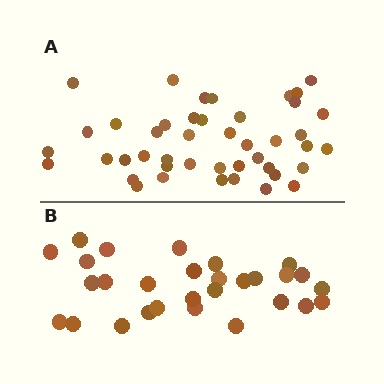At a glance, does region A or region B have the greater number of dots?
Region A (the top region) has more dots.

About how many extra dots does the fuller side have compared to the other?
Region A has approximately 15 more dots than region B.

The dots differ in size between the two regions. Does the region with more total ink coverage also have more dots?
No. Region B has more total ink coverage because its dots are larger, but region A actually contains more individual dots. Total area can be misleading — the number of items is what matters here.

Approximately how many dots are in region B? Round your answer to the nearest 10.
About 30 dots. (The exact count is 29, which rounds to 30.)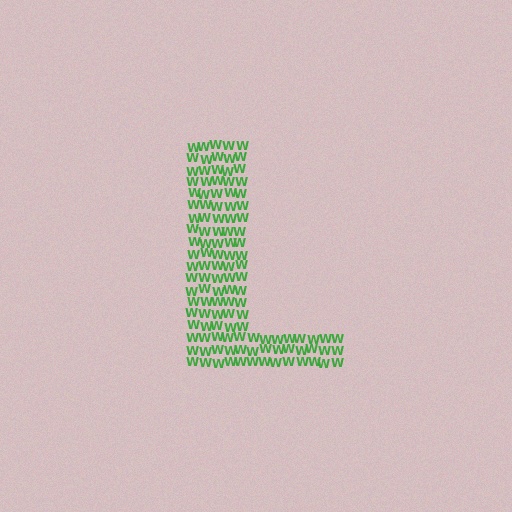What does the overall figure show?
The overall figure shows the letter L.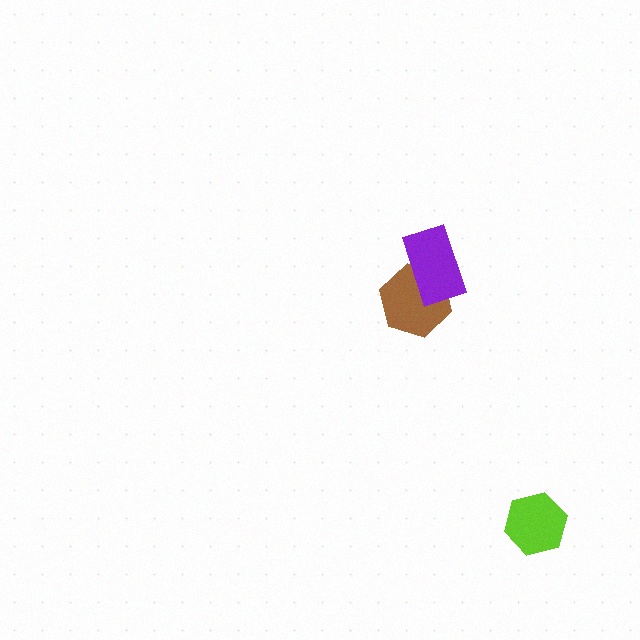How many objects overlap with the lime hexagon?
0 objects overlap with the lime hexagon.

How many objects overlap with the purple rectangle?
1 object overlaps with the purple rectangle.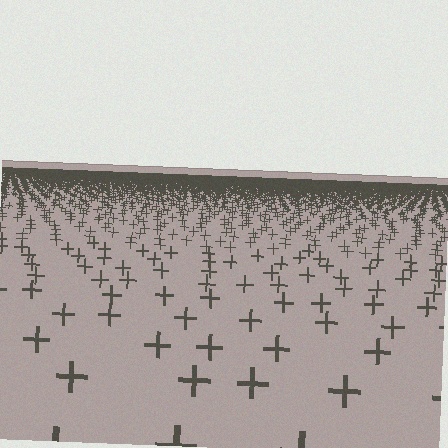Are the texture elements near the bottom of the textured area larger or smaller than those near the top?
Larger. Near the bottom, elements are closer to the viewer and appear at a bigger on-screen size.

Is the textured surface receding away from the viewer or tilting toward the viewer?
The surface is receding away from the viewer. Texture elements get smaller and denser toward the top.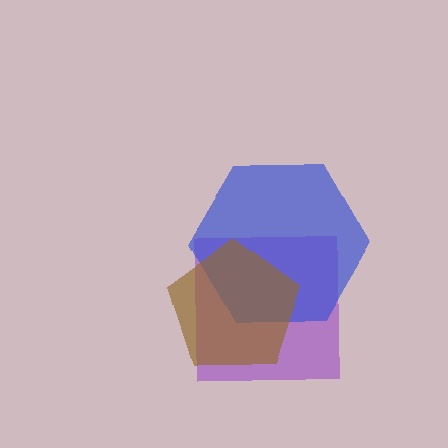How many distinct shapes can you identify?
There are 3 distinct shapes: a purple square, a blue hexagon, a brown pentagon.